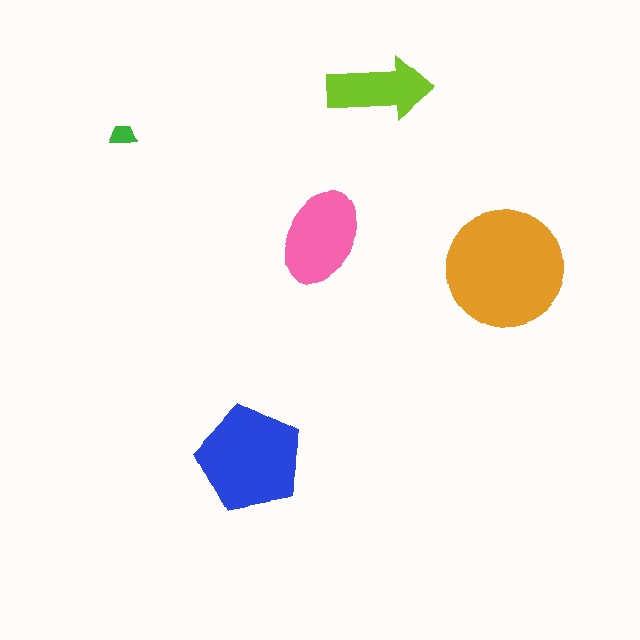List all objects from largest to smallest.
The orange circle, the blue pentagon, the pink ellipse, the lime arrow, the green trapezoid.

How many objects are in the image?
There are 5 objects in the image.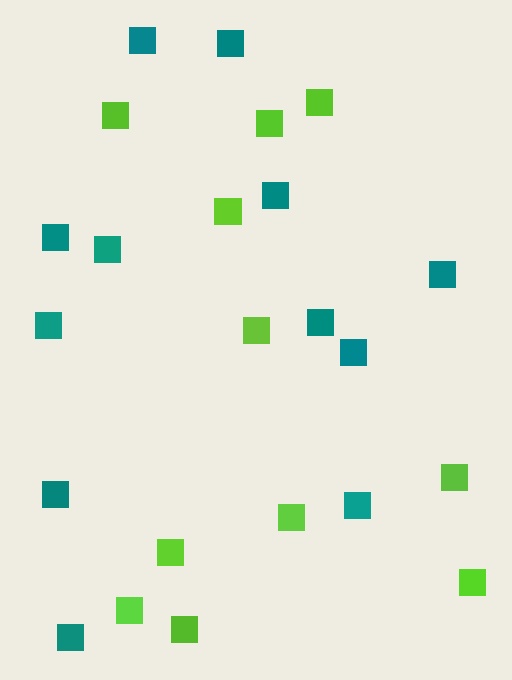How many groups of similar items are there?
There are 2 groups: one group of lime squares (11) and one group of teal squares (12).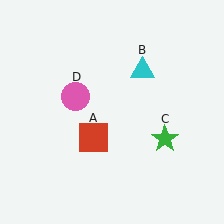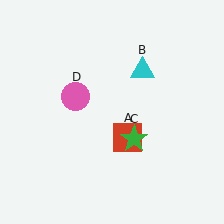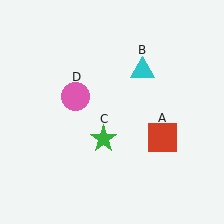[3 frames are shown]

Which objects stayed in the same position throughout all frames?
Cyan triangle (object B) and pink circle (object D) remained stationary.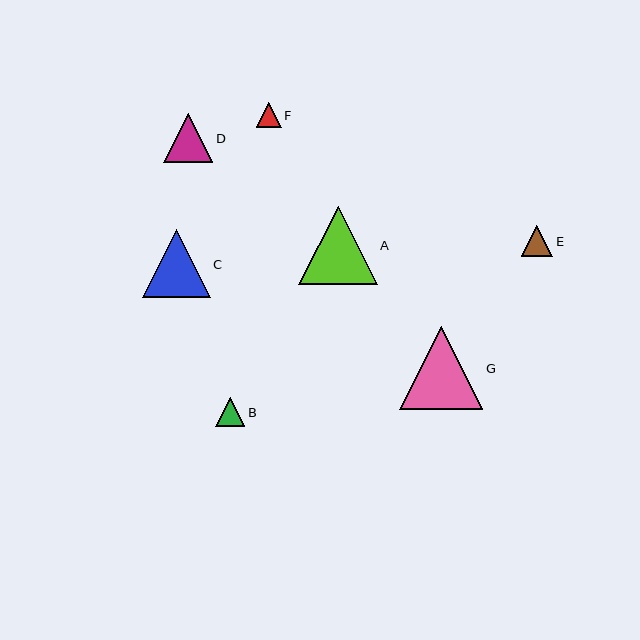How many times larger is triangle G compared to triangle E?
Triangle G is approximately 2.7 times the size of triangle E.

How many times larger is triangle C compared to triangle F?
Triangle C is approximately 2.7 times the size of triangle F.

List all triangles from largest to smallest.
From largest to smallest: G, A, C, D, E, B, F.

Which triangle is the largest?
Triangle G is the largest with a size of approximately 83 pixels.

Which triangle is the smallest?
Triangle F is the smallest with a size of approximately 25 pixels.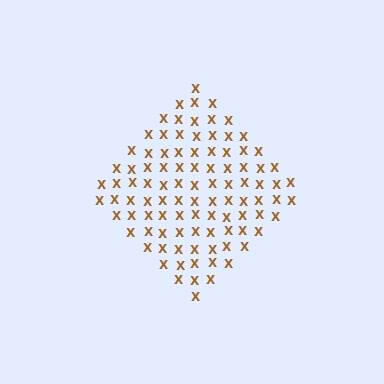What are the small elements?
The small elements are letter X's.